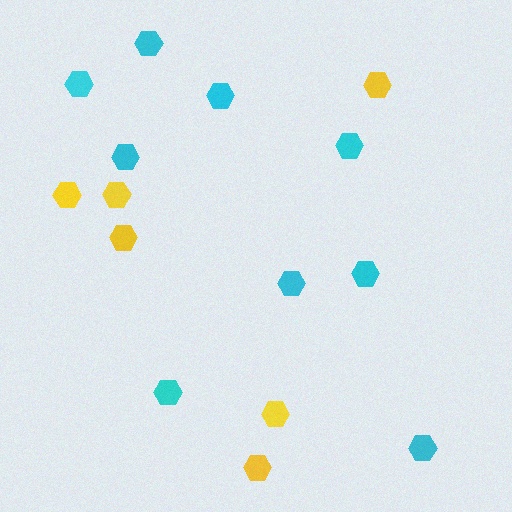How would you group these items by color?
There are 2 groups: one group of yellow hexagons (6) and one group of cyan hexagons (9).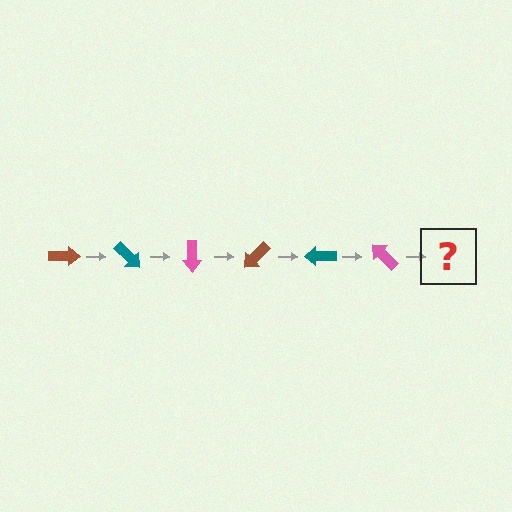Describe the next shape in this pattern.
It should be a brown arrow, rotated 270 degrees from the start.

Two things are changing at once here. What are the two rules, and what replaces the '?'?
The two rules are that it rotates 45 degrees each step and the color cycles through brown, teal, and pink. The '?' should be a brown arrow, rotated 270 degrees from the start.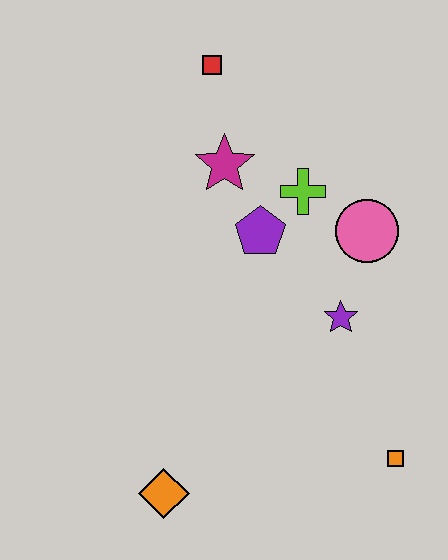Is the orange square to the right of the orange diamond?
Yes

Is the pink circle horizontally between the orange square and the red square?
Yes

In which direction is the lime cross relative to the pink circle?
The lime cross is to the left of the pink circle.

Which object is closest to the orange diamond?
The orange square is closest to the orange diamond.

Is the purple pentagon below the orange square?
No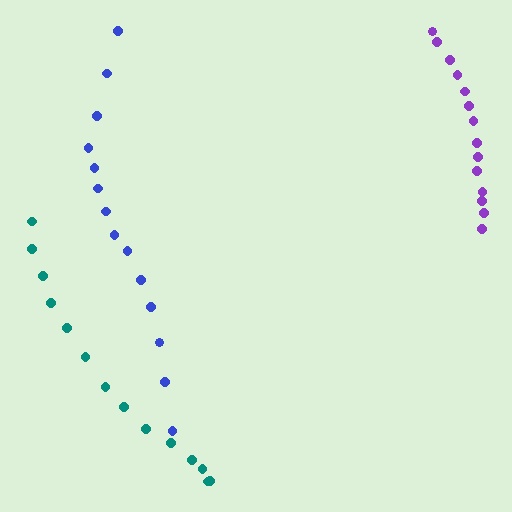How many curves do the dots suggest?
There are 3 distinct paths.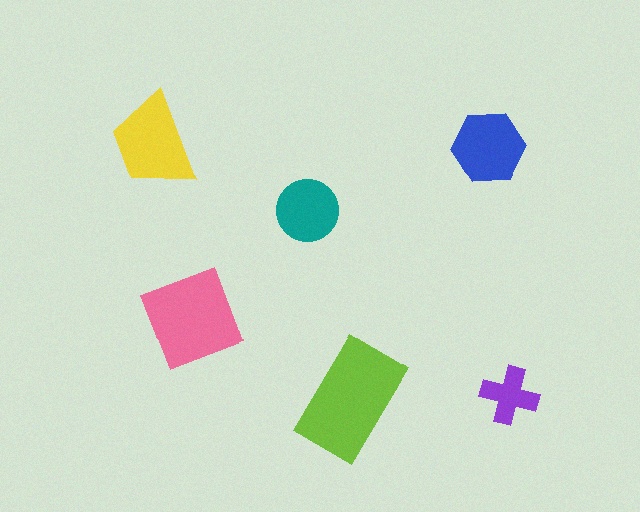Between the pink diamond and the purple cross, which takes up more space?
The pink diamond.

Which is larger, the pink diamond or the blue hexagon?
The pink diamond.